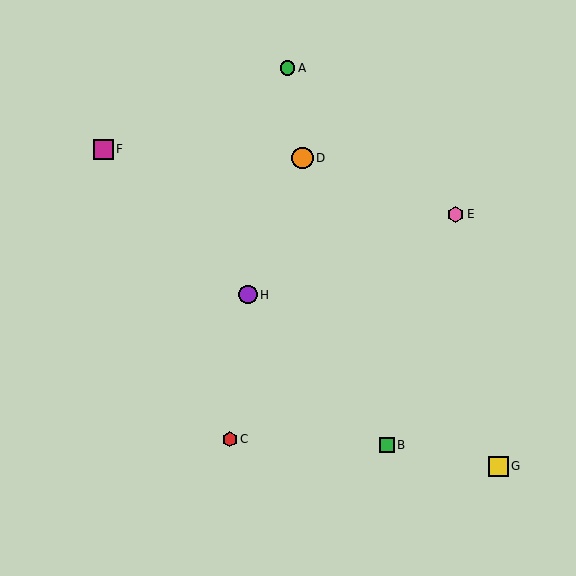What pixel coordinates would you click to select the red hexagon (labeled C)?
Click at (230, 439) to select the red hexagon C.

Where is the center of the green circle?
The center of the green circle is at (287, 68).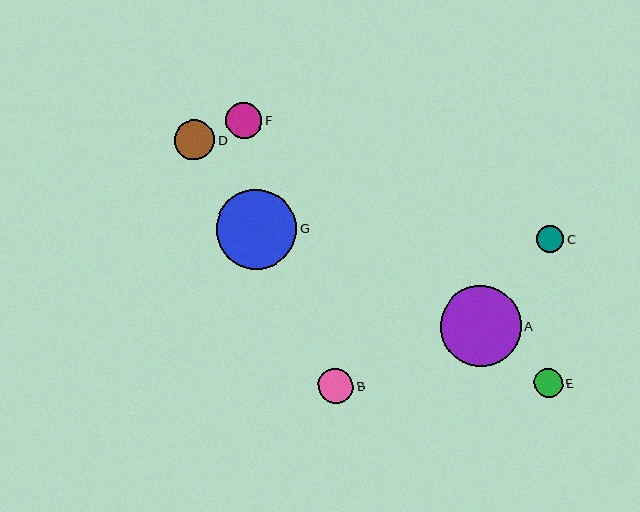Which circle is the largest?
Circle A is the largest with a size of approximately 81 pixels.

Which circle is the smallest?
Circle C is the smallest with a size of approximately 28 pixels.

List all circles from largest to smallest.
From largest to smallest: A, G, D, F, B, E, C.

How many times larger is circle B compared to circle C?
Circle B is approximately 1.3 times the size of circle C.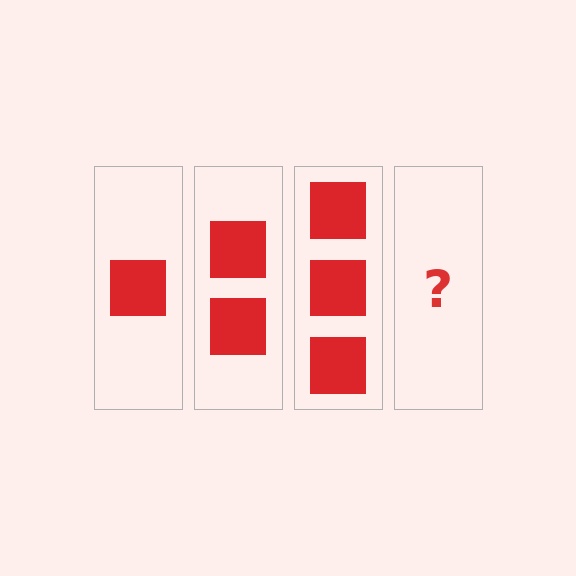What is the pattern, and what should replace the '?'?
The pattern is that each step adds one more square. The '?' should be 4 squares.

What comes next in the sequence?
The next element should be 4 squares.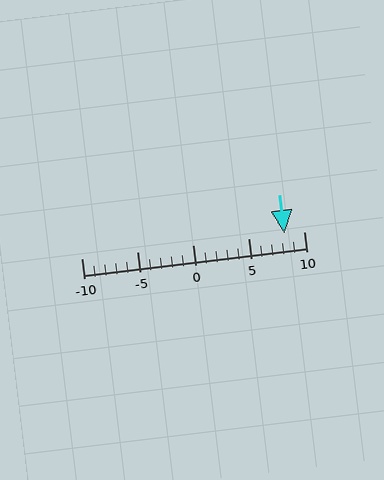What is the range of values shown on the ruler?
The ruler shows values from -10 to 10.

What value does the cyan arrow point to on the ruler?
The cyan arrow points to approximately 8.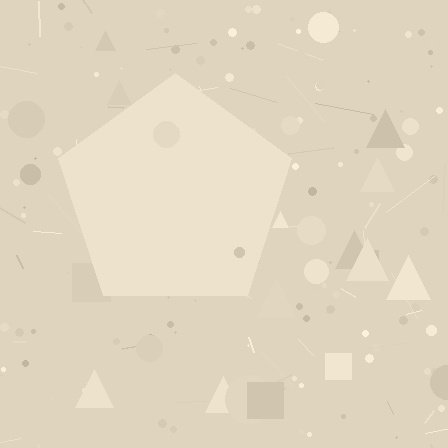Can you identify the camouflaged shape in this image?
The camouflaged shape is a pentagon.